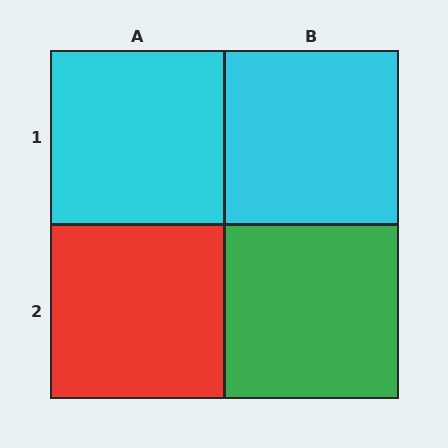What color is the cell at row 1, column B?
Cyan.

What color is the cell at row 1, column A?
Cyan.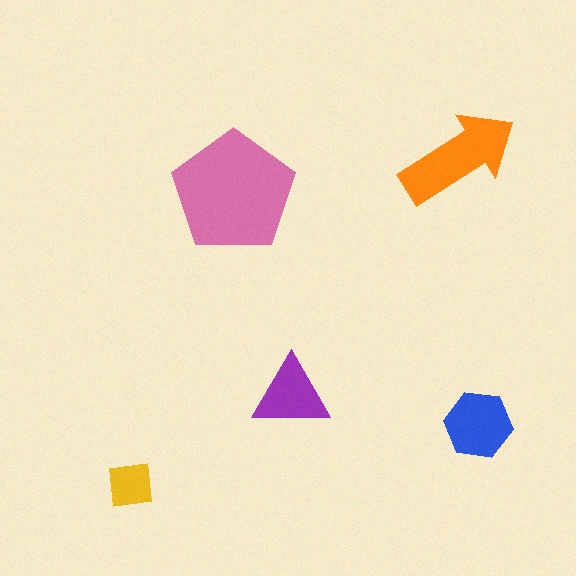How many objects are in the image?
There are 5 objects in the image.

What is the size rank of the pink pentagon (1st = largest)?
1st.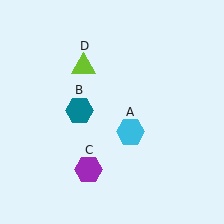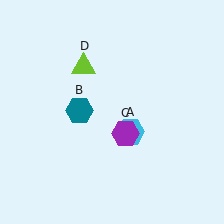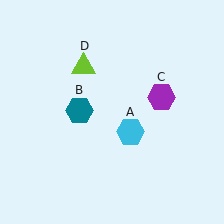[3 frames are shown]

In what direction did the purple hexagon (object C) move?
The purple hexagon (object C) moved up and to the right.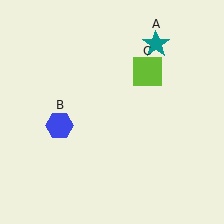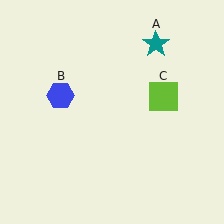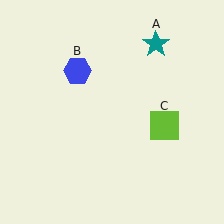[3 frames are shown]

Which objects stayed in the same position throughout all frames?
Teal star (object A) remained stationary.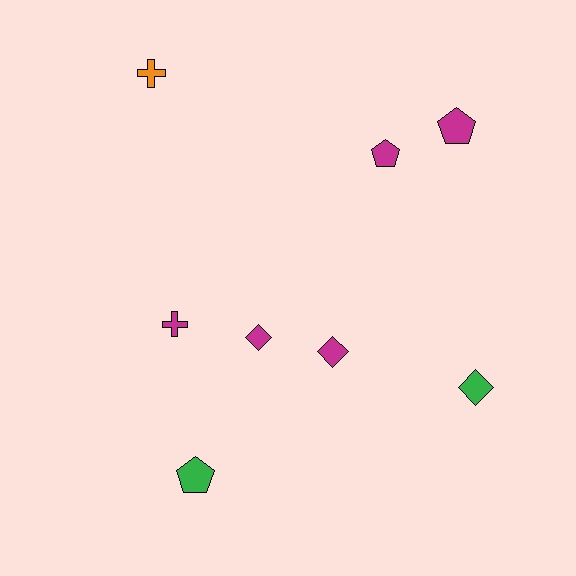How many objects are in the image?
There are 8 objects.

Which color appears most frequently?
Magenta, with 5 objects.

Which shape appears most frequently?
Diamond, with 3 objects.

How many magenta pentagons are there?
There are 2 magenta pentagons.